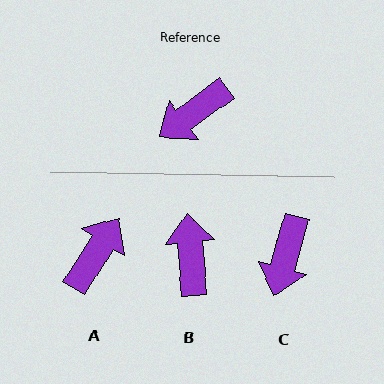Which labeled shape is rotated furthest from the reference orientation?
A, about 159 degrees away.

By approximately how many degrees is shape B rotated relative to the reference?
Approximately 121 degrees clockwise.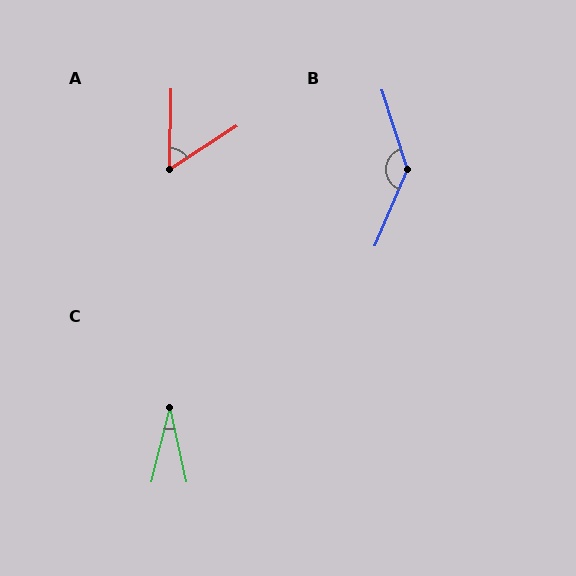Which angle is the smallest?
C, at approximately 27 degrees.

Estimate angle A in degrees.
Approximately 56 degrees.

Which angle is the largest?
B, at approximately 139 degrees.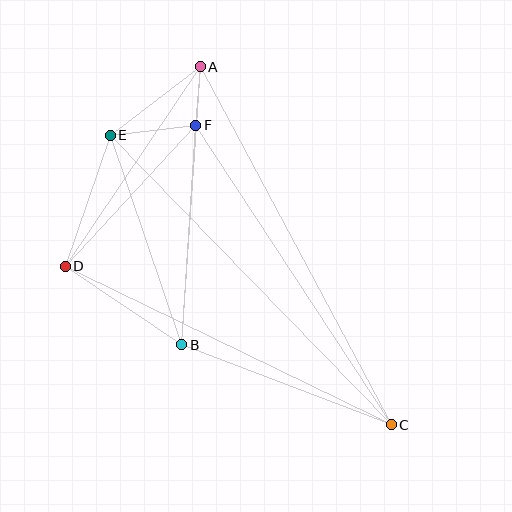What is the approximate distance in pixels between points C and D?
The distance between C and D is approximately 362 pixels.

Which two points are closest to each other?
Points A and F are closest to each other.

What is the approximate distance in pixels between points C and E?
The distance between C and E is approximately 403 pixels.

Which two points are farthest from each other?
Points A and C are farthest from each other.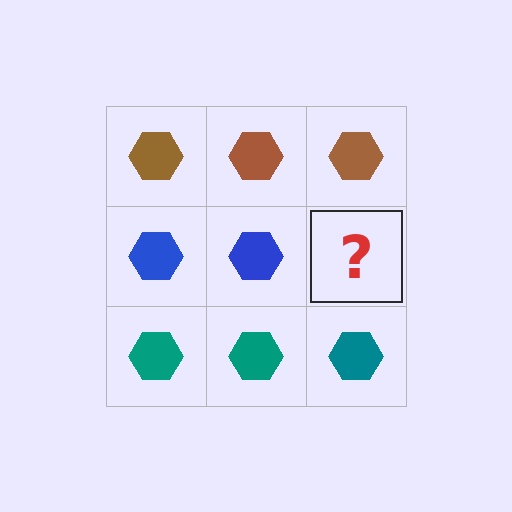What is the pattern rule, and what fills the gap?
The rule is that each row has a consistent color. The gap should be filled with a blue hexagon.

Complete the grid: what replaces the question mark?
The question mark should be replaced with a blue hexagon.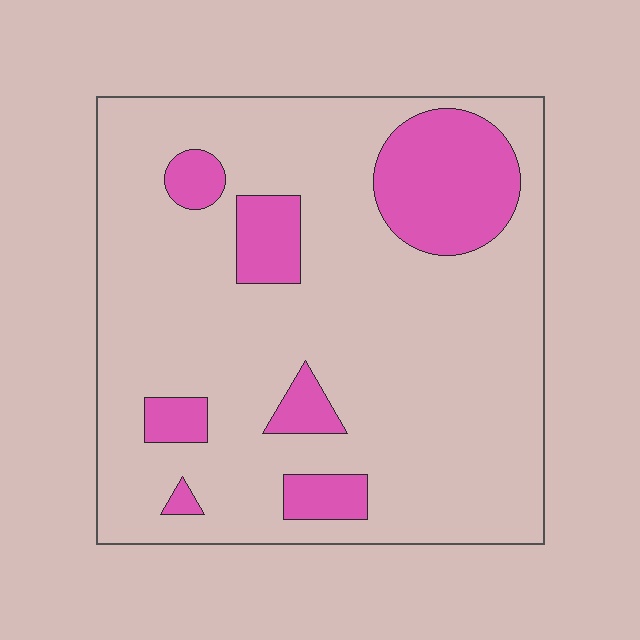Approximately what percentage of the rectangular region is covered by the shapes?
Approximately 20%.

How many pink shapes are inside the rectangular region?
7.